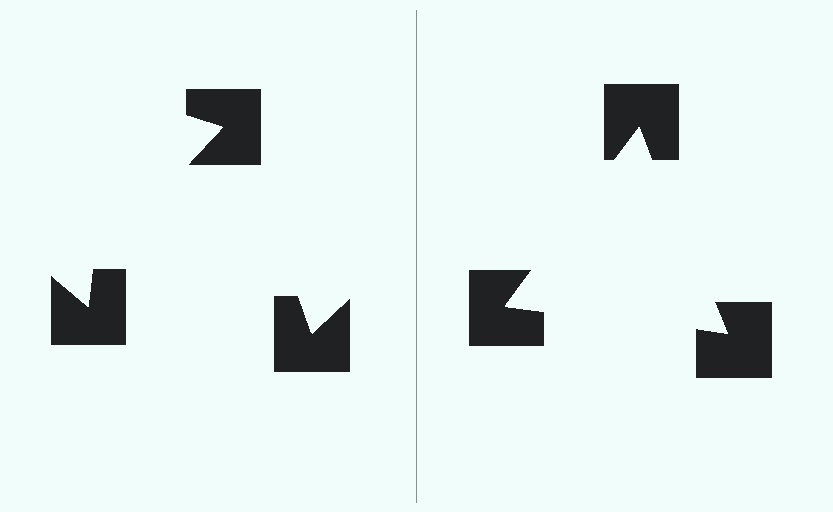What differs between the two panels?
The notched squares are positioned identically on both sides; only the wedge orientations differ. On the right they align to a triangle; on the left they are misaligned.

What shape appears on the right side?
An illusory triangle.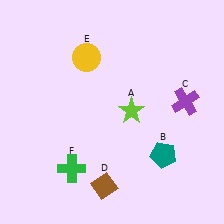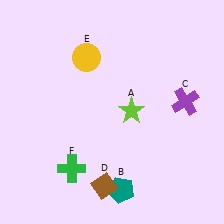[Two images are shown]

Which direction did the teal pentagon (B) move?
The teal pentagon (B) moved left.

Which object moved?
The teal pentagon (B) moved left.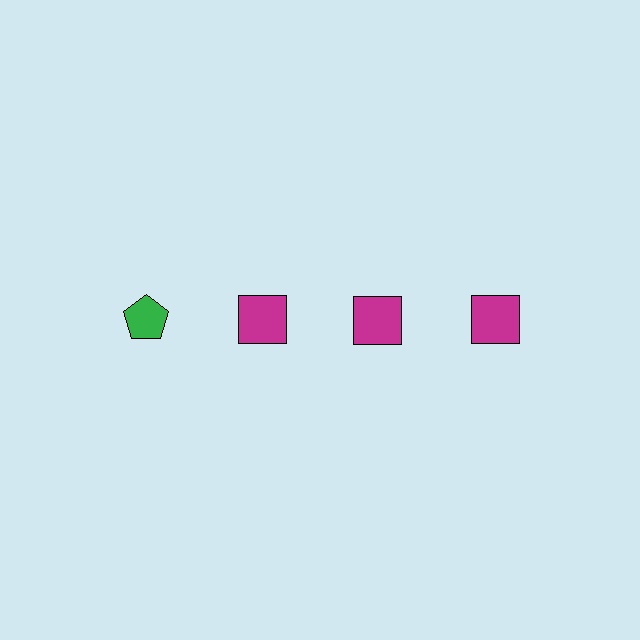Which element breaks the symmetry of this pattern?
The green pentagon in the top row, leftmost column breaks the symmetry. All other shapes are magenta squares.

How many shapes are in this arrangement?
There are 4 shapes arranged in a grid pattern.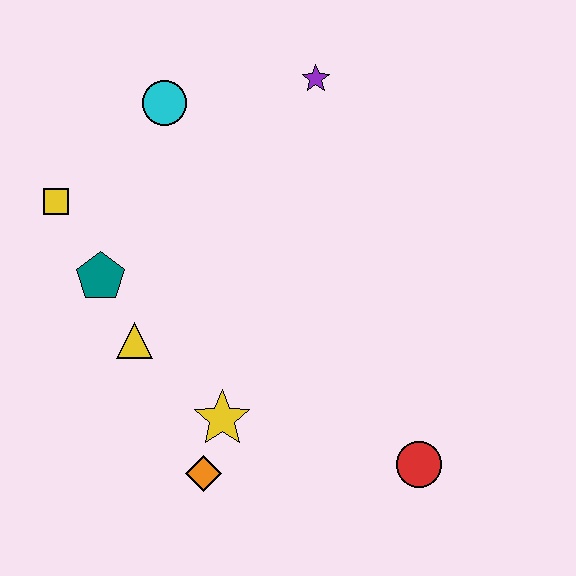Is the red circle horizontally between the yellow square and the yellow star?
No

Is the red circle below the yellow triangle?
Yes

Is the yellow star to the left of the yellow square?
No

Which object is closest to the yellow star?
The orange diamond is closest to the yellow star.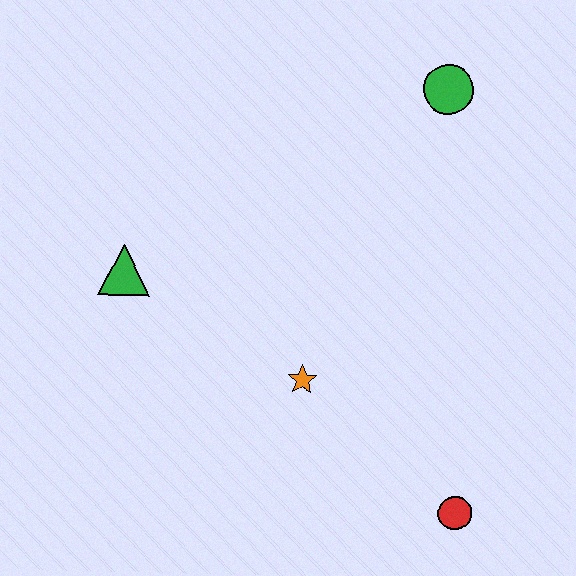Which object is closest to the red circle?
The orange star is closest to the red circle.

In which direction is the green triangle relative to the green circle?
The green triangle is to the left of the green circle.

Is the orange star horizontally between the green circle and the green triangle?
Yes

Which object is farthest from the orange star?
The green circle is farthest from the orange star.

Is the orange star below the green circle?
Yes